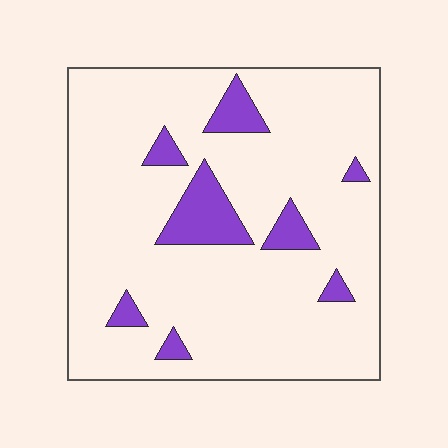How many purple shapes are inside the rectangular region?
8.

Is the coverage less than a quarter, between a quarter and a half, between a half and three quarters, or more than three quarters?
Less than a quarter.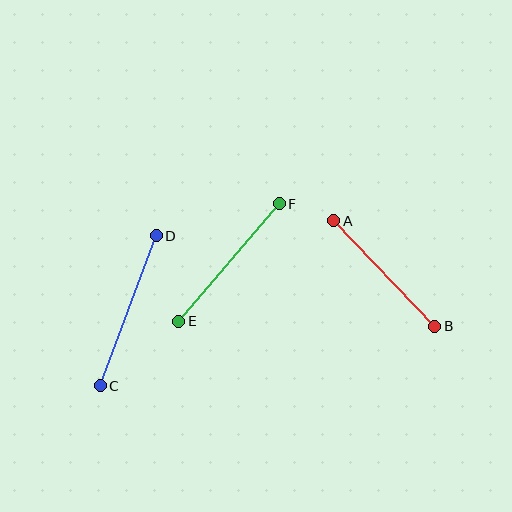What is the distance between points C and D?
The distance is approximately 160 pixels.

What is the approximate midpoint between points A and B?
The midpoint is at approximately (384, 273) pixels.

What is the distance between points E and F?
The distance is approximately 154 pixels.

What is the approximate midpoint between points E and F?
The midpoint is at approximately (229, 263) pixels.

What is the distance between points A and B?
The distance is approximately 146 pixels.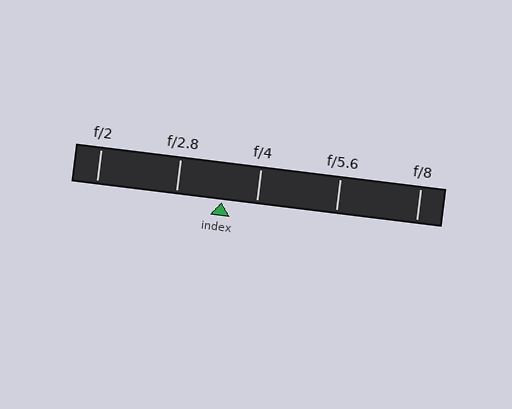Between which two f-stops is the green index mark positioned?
The index mark is between f/2.8 and f/4.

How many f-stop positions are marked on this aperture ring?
There are 5 f-stop positions marked.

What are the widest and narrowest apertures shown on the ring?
The widest aperture shown is f/2 and the narrowest is f/8.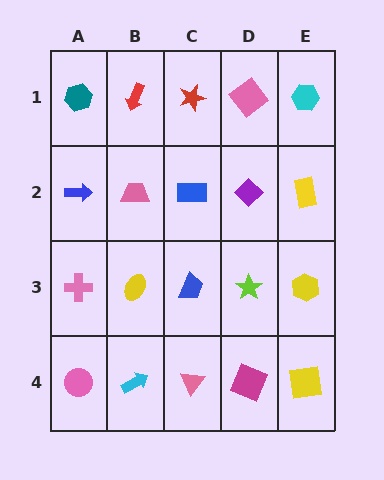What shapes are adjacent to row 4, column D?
A lime star (row 3, column D), a pink triangle (row 4, column C), a yellow square (row 4, column E).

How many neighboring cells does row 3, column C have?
4.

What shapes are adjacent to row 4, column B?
A yellow ellipse (row 3, column B), a pink circle (row 4, column A), a pink triangle (row 4, column C).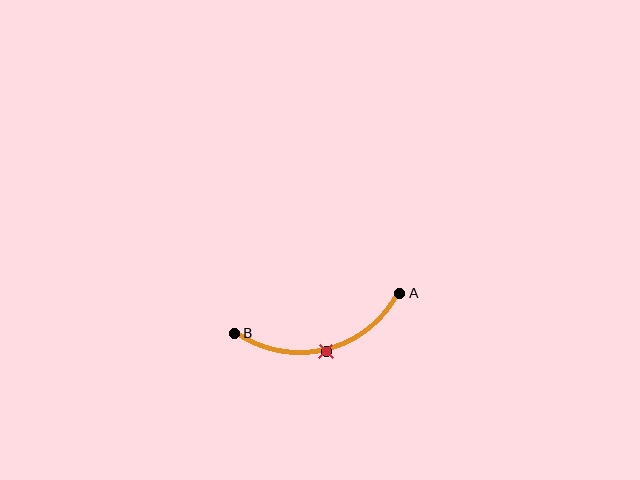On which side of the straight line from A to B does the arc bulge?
The arc bulges below the straight line connecting A and B.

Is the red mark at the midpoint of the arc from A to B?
Yes. The red mark lies on the arc at equal arc-length from both A and B — it is the arc midpoint.